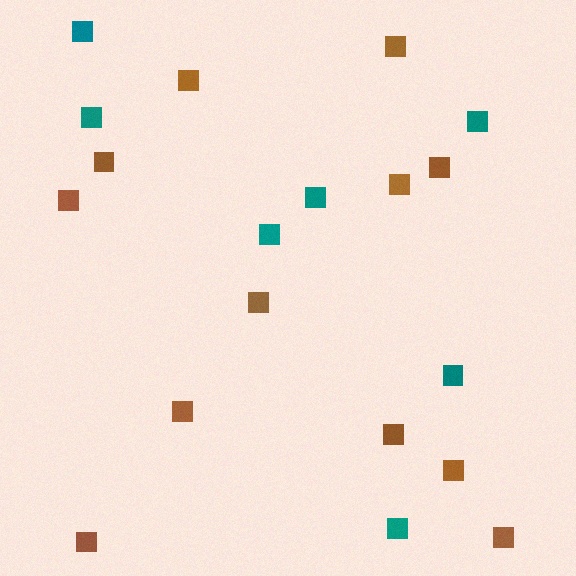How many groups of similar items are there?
There are 2 groups: one group of teal squares (7) and one group of brown squares (12).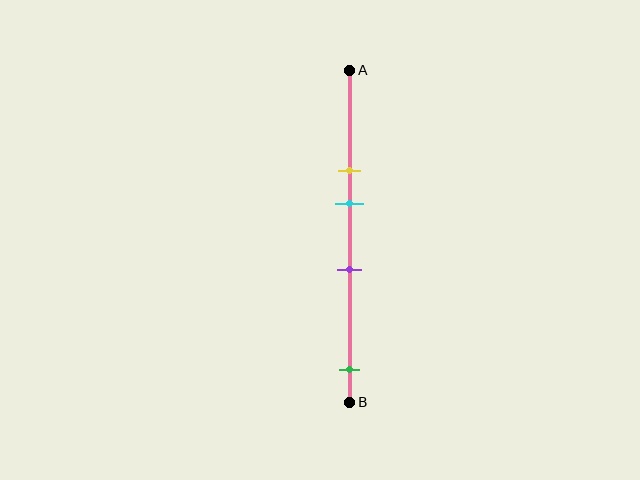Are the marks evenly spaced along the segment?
No, the marks are not evenly spaced.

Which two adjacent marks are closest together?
The yellow and cyan marks are the closest adjacent pair.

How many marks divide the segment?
There are 4 marks dividing the segment.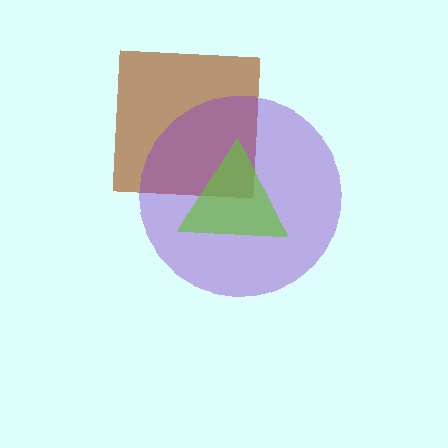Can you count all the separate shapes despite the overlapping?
Yes, there are 3 separate shapes.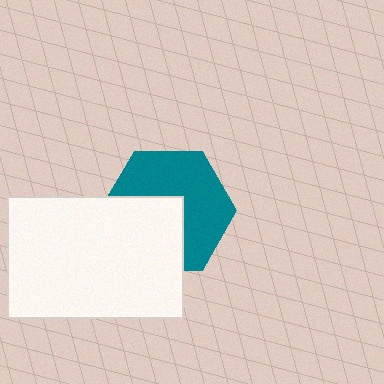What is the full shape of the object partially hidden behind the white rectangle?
The partially hidden object is a teal hexagon.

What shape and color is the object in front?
The object in front is a white rectangle.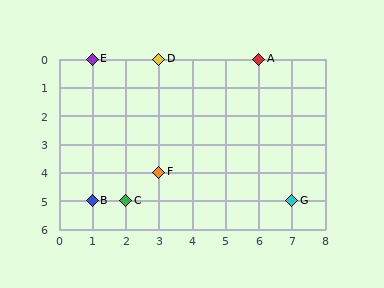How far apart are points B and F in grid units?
Points B and F are 2 columns and 1 row apart (about 2.2 grid units diagonally).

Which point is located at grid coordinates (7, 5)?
Point G is at (7, 5).